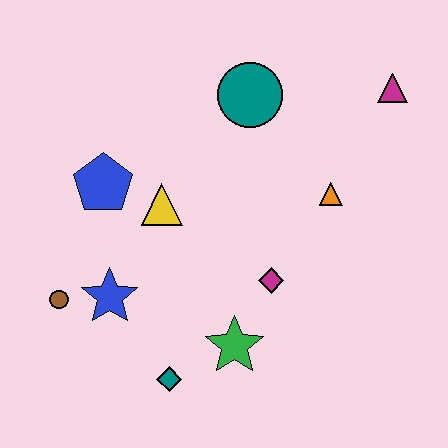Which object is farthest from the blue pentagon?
The magenta triangle is farthest from the blue pentagon.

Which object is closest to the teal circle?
The orange triangle is closest to the teal circle.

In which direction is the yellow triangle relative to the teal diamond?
The yellow triangle is above the teal diamond.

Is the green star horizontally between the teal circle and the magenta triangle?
No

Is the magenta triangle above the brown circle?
Yes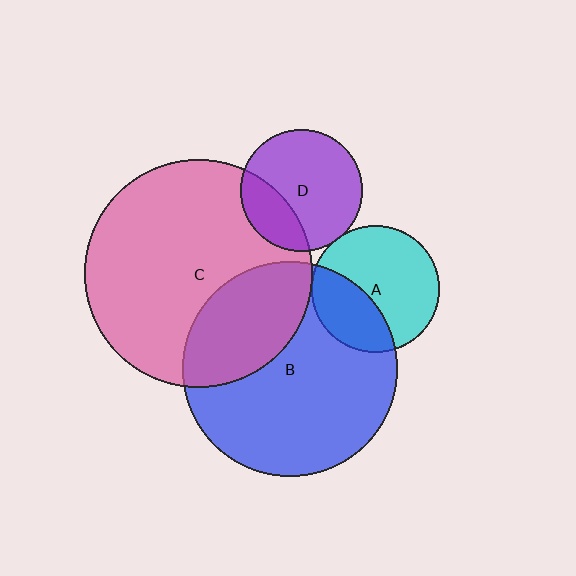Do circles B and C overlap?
Yes.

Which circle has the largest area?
Circle C (pink).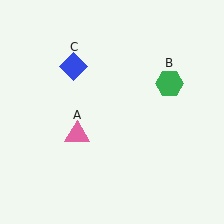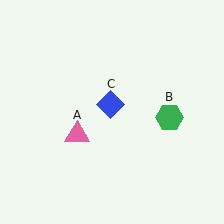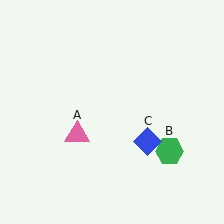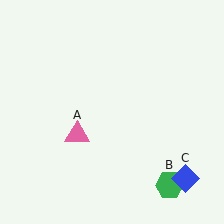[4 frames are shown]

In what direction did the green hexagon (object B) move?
The green hexagon (object B) moved down.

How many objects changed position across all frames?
2 objects changed position: green hexagon (object B), blue diamond (object C).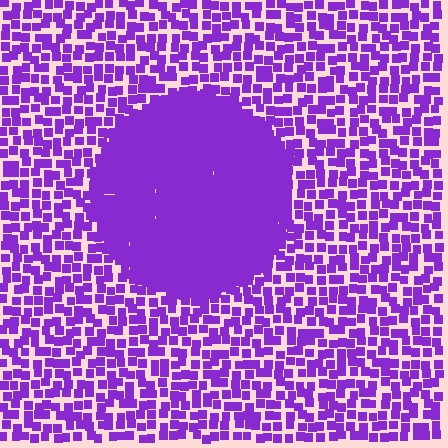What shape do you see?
I see a circle.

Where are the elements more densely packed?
The elements are more densely packed inside the circle boundary.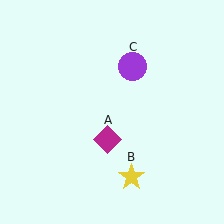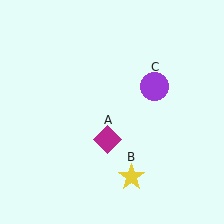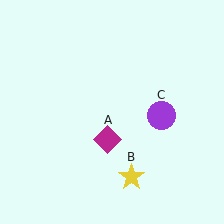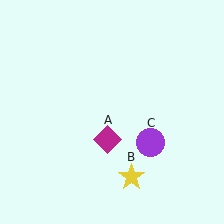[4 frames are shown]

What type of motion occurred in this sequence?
The purple circle (object C) rotated clockwise around the center of the scene.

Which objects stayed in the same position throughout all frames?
Magenta diamond (object A) and yellow star (object B) remained stationary.